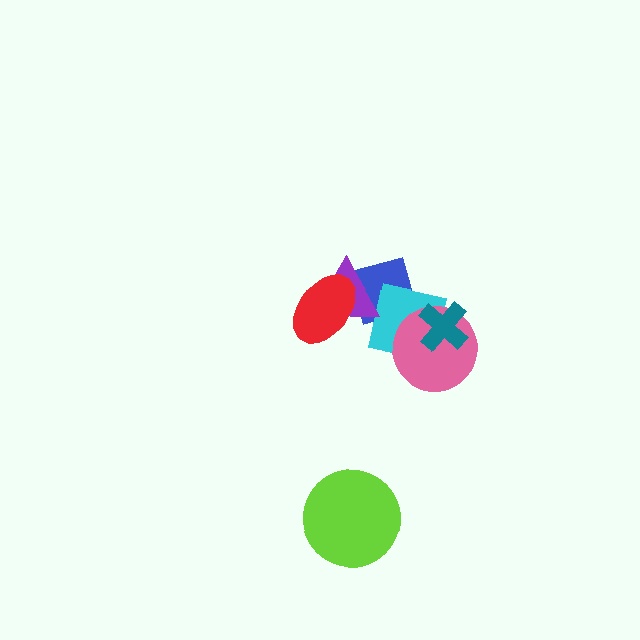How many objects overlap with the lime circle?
0 objects overlap with the lime circle.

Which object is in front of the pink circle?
The teal cross is in front of the pink circle.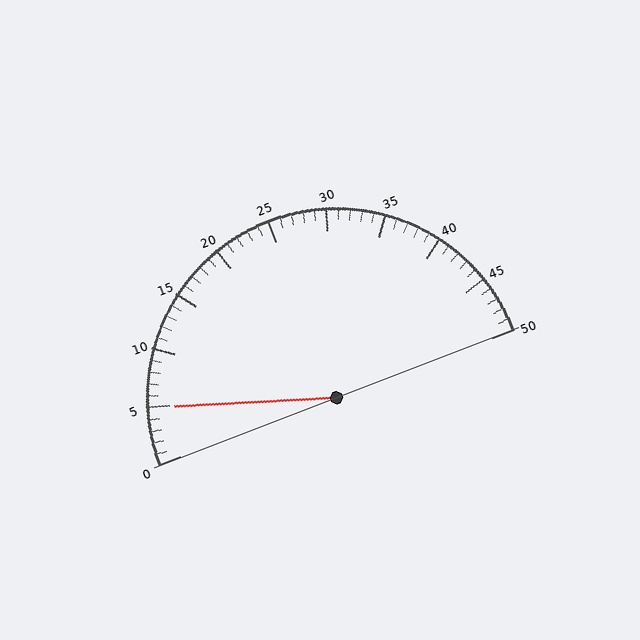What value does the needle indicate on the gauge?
The needle indicates approximately 5.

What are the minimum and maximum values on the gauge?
The gauge ranges from 0 to 50.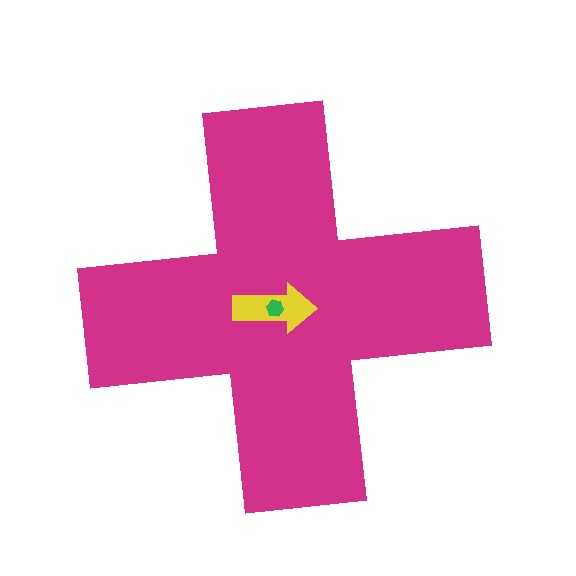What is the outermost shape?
The magenta cross.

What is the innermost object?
The green hexagon.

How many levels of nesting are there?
3.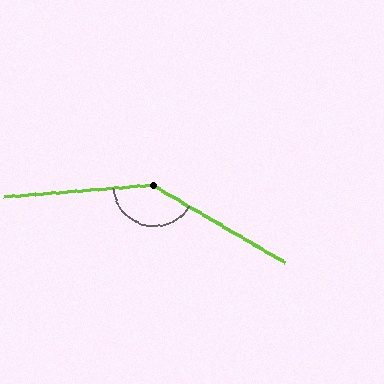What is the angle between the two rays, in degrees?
Approximately 145 degrees.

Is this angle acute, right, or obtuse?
It is obtuse.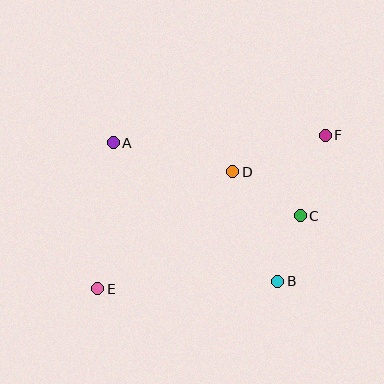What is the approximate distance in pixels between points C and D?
The distance between C and D is approximately 81 pixels.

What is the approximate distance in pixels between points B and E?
The distance between B and E is approximately 180 pixels.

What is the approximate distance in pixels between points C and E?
The distance between C and E is approximately 215 pixels.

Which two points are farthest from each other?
Points E and F are farthest from each other.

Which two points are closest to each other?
Points B and C are closest to each other.